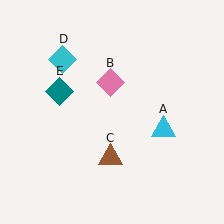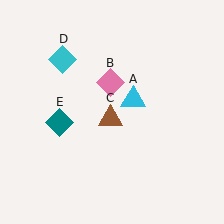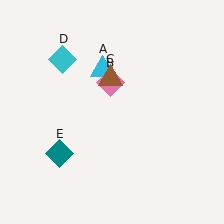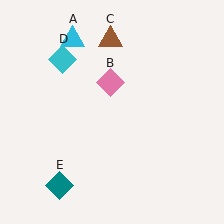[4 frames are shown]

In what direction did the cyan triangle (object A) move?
The cyan triangle (object A) moved up and to the left.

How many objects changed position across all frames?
3 objects changed position: cyan triangle (object A), brown triangle (object C), teal diamond (object E).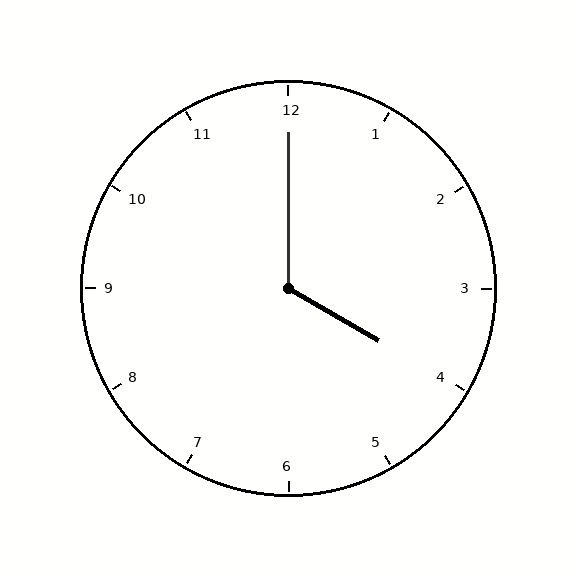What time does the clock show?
4:00.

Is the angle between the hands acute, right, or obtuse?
It is obtuse.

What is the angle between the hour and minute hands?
Approximately 120 degrees.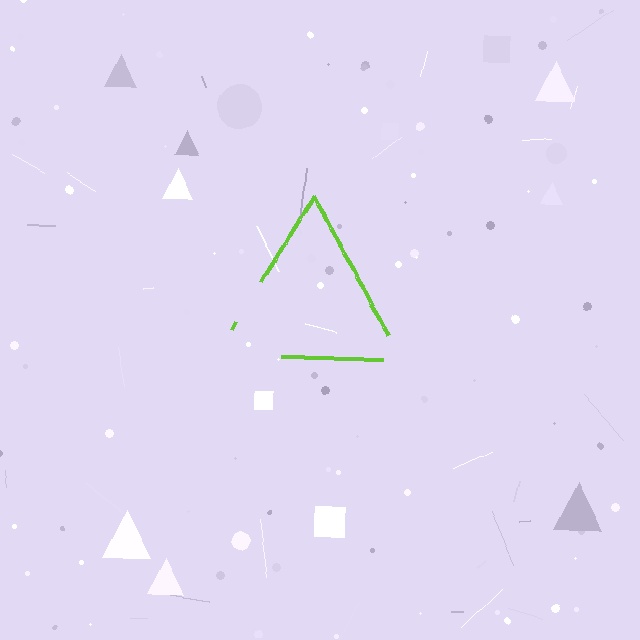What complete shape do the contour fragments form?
The contour fragments form a triangle.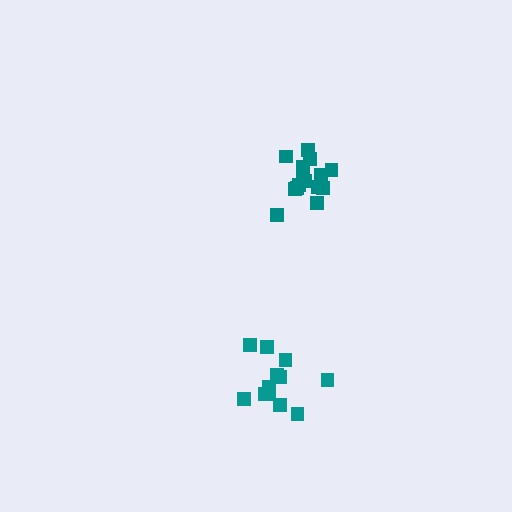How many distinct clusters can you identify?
There are 2 distinct clusters.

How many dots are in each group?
Group 1: 15 dots, Group 2: 12 dots (27 total).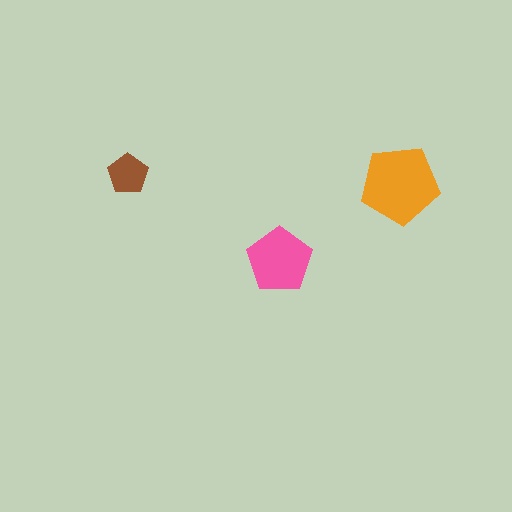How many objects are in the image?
There are 3 objects in the image.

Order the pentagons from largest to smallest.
the orange one, the pink one, the brown one.